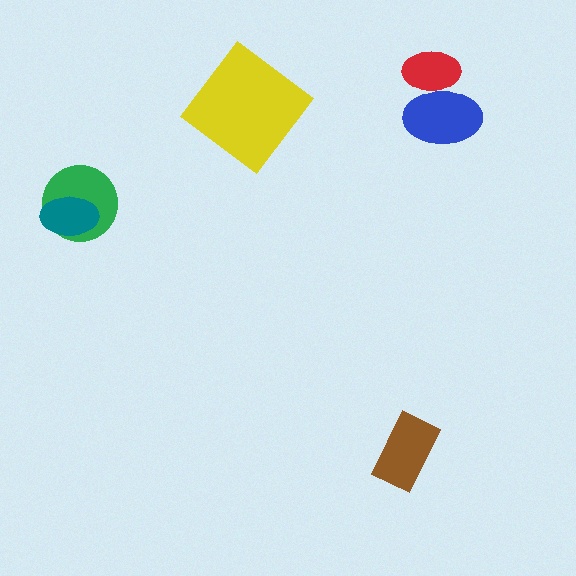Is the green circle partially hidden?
Yes, it is partially covered by another shape.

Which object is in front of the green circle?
The teal ellipse is in front of the green circle.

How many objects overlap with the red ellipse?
1 object overlaps with the red ellipse.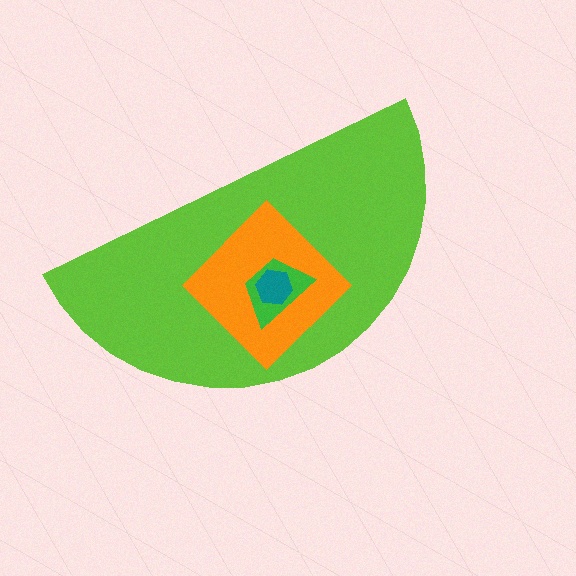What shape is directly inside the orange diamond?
The green trapezoid.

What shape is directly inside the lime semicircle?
The orange diamond.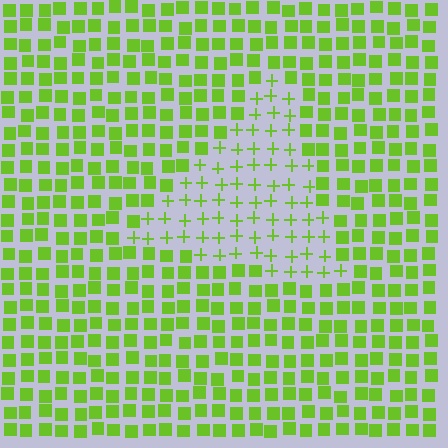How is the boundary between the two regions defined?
The boundary is defined by a change in element shape: plus signs inside vs. squares outside. All elements share the same color and spacing.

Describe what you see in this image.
The image is filled with small lime elements arranged in a uniform grid. A triangle-shaped region contains plus signs, while the surrounding area contains squares. The boundary is defined purely by the change in element shape.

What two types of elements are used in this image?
The image uses plus signs inside the triangle region and squares outside it.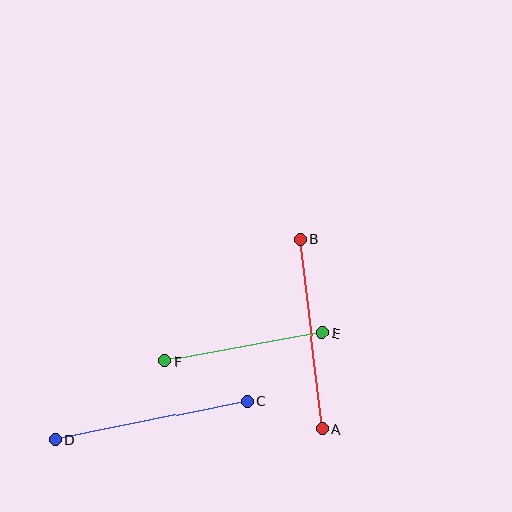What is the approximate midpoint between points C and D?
The midpoint is at approximately (151, 420) pixels.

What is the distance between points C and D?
The distance is approximately 196 pixels.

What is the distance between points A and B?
The distance is approximately 191 pixels.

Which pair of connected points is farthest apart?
Points C and D are farthest apart.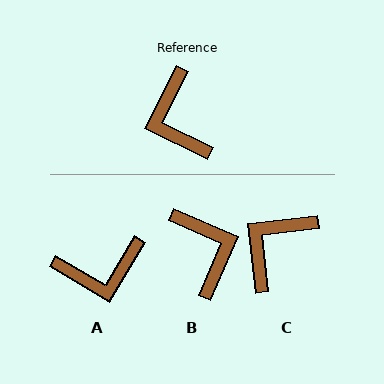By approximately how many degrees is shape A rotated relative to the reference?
Approximately 86 degrees counter-clockwise.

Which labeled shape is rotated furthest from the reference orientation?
B, about 177 degrees away.